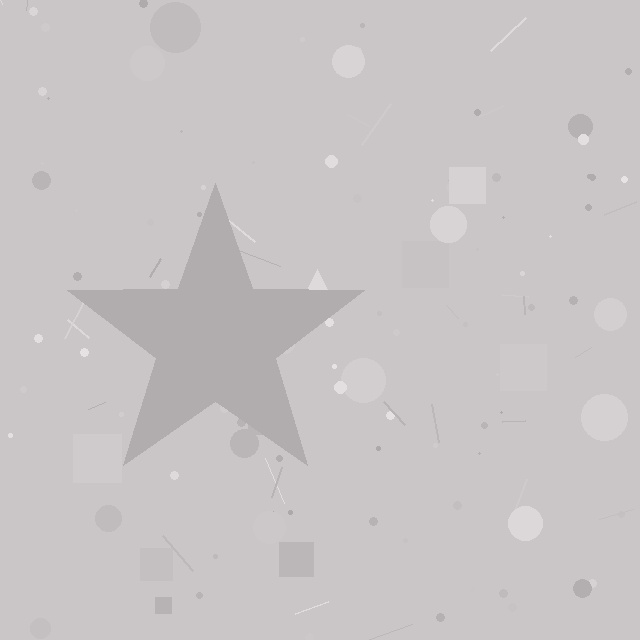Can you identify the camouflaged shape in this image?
The camouflaged shape is a star.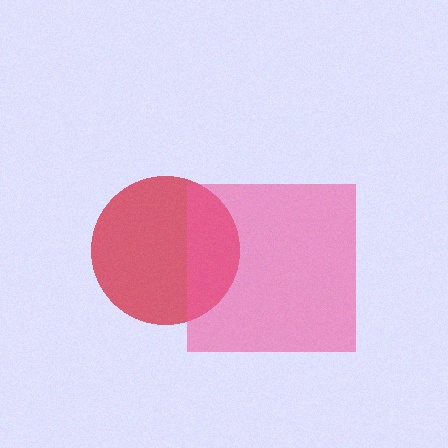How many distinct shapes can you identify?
There are 2 distinct shapes: a red circle, a pink square.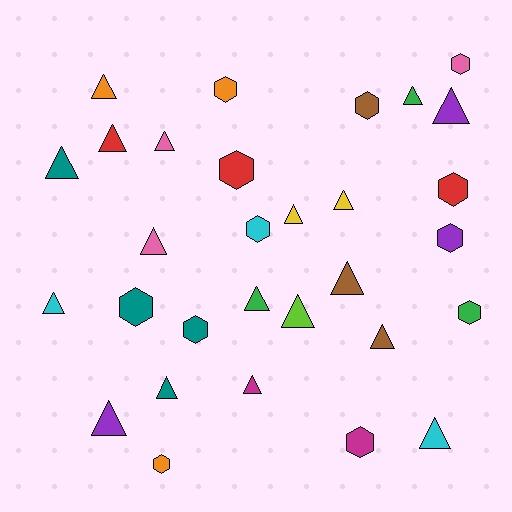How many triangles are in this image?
There are 18 triangles.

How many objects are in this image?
There are 30 objects.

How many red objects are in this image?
There are 3 red objects.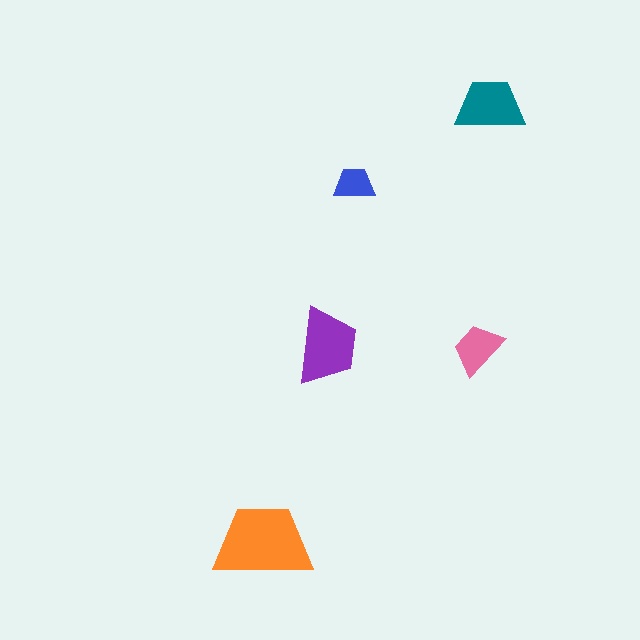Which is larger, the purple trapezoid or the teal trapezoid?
The purple one.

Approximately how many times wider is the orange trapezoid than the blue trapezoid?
About 2.5 times wider.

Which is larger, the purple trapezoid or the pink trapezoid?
The purple one.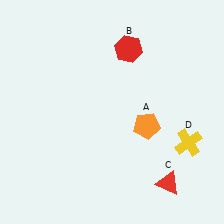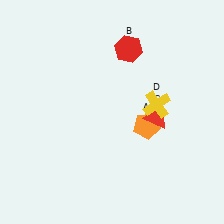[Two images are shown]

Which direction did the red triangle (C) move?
The red triangle (C) moved up.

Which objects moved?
The objects that moved are: the red triangle (C), the yellow cross (D).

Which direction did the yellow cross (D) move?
The yellow cross (D) moved up.